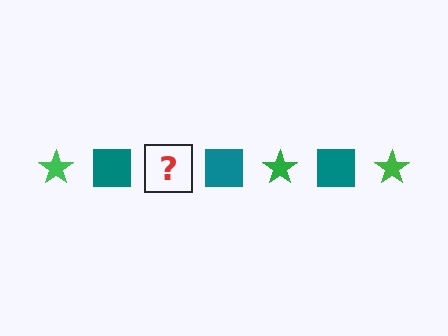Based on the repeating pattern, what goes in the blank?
The blank should be a green star.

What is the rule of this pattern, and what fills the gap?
The rule is that the pattern alternates between green star and teal square. The gap should be filled with a green star.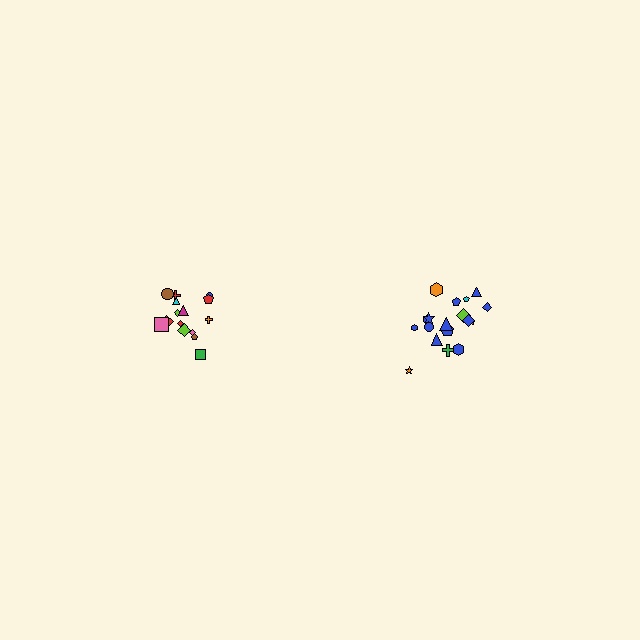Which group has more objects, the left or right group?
The right group.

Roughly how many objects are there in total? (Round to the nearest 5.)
Roughly 35 objects in total.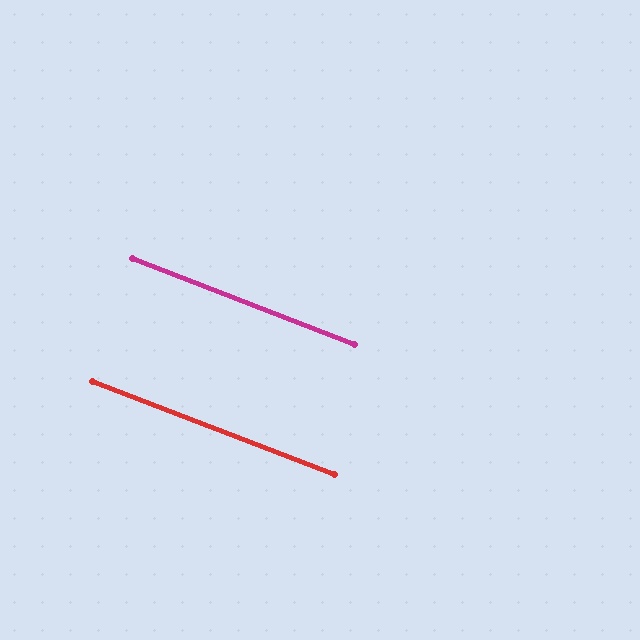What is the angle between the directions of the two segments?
Approximately 0 degrees.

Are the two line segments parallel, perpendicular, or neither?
Parallel — their directions differ by only 0.2°.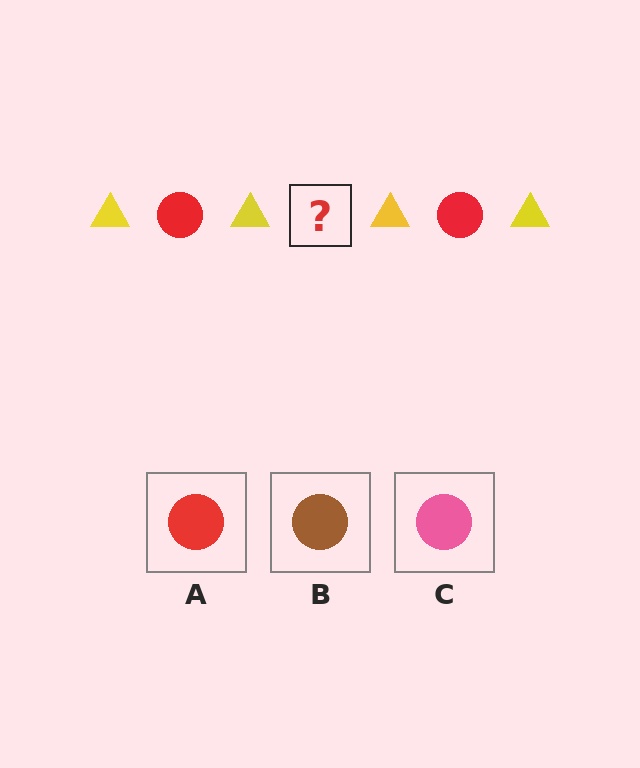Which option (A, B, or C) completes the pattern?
A.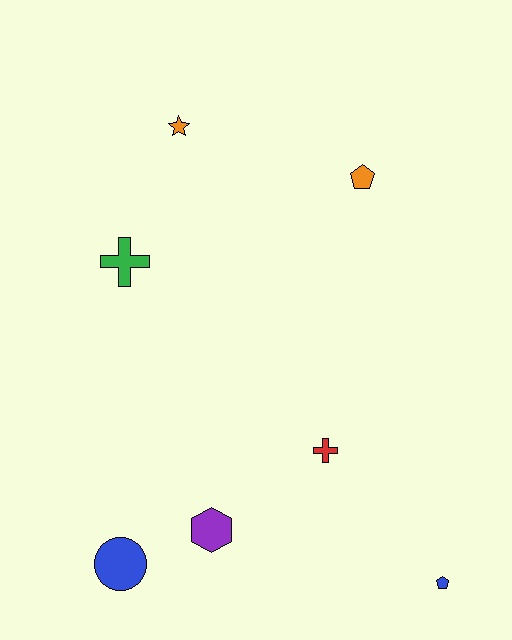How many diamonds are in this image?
There are no diamonds.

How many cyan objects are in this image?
There are no cyan objects.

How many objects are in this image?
There are 7 objects.